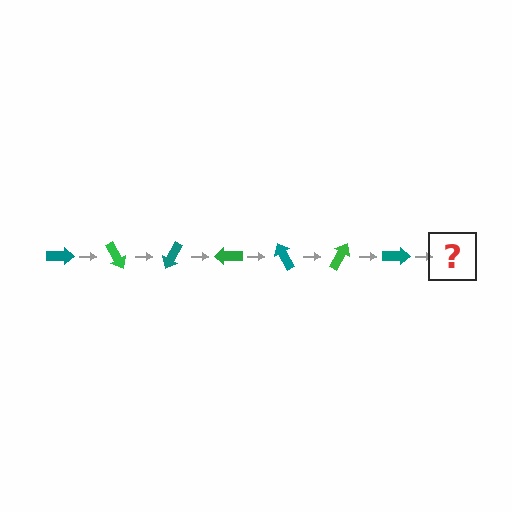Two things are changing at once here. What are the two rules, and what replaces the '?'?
The two rules are that it rotates 60 degrees each step and the color cycles through teal and green. The '?' should be a green arrow, rotated 420 degrees from the start.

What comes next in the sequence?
The next element should be a green arrow, rotated 420 degrees from the start.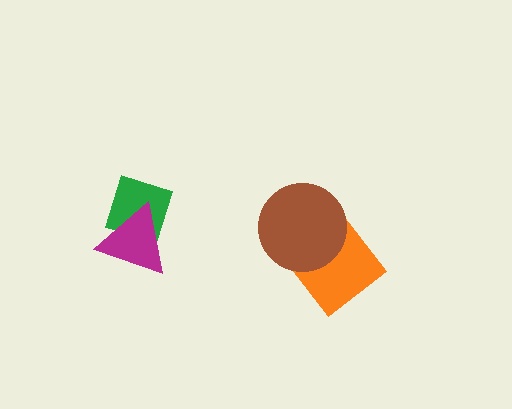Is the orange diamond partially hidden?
Yes, it is partially covered by another shape.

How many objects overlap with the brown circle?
1 object overlaps with the brown circle.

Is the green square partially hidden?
Yes, it is partially covered by another shape.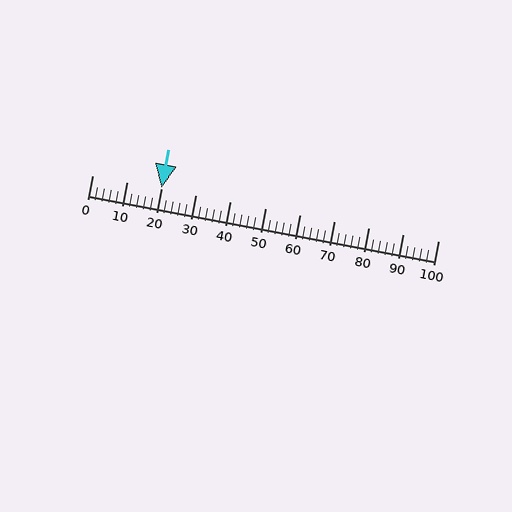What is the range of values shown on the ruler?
The ruler shows values from 0 to 100.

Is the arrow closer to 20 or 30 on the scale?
The arrow is closer to 20.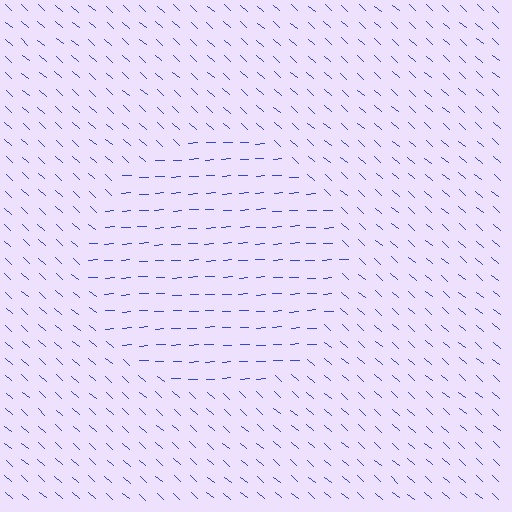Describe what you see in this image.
The image is filled with small blue line segments. A circle region in the image has lines oriented differently from the surrounding lines, creating a visible texture boundary.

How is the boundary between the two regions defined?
The boundary is defined purely by a change in line orientation (approximately 45 degrees difference). All lines are the same color and thickness.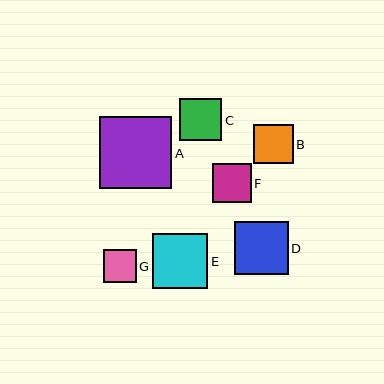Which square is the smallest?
Square G is the smallest with a size of approximately 33 pixels.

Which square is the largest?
Square A is the largest with a size of approximately 72 pixels.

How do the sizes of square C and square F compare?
Square C and square F are approximately the same size.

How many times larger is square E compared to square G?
Square E is approximately 1.7 times the size of square G.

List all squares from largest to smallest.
From largest to smallest: A, E, D, C, B, F, G.